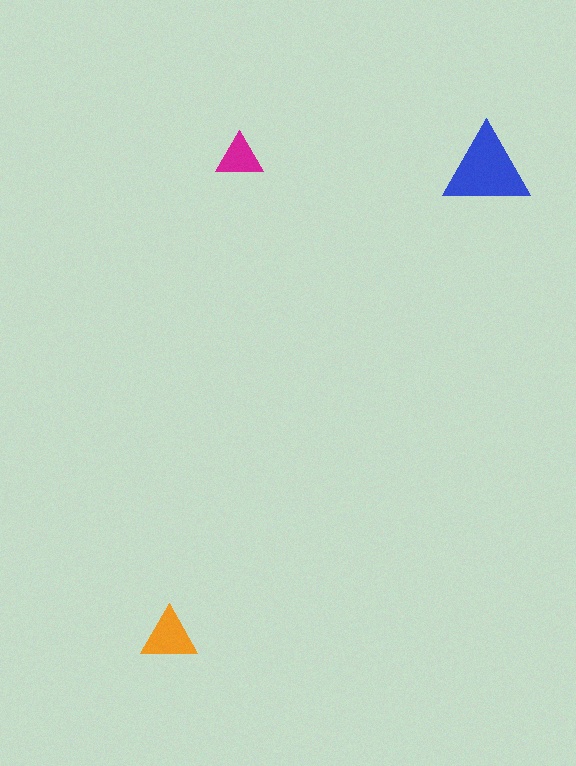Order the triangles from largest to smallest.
the blue one, the orange one, the magenta one.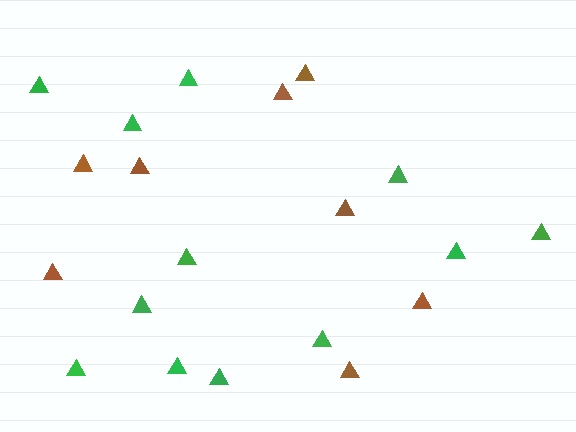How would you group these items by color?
There are 2 groups: one group of green triangles (12) and one group of brown triangles (8).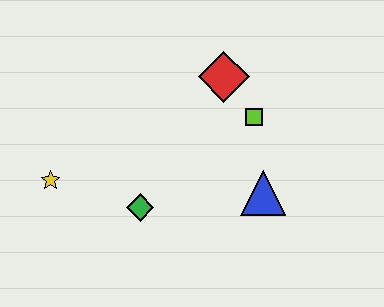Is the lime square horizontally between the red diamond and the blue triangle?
Yes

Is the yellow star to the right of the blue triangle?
No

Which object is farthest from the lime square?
The yellow star is farthest from the lime square.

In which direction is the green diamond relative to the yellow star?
The green diamond is to the right of the yellow star.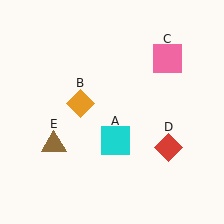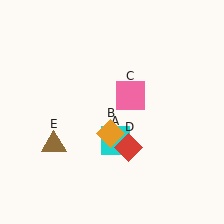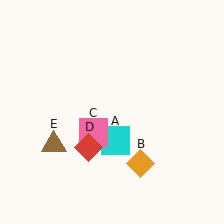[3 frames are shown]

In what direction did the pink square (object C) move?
The pink square (object C) moved down and to the left.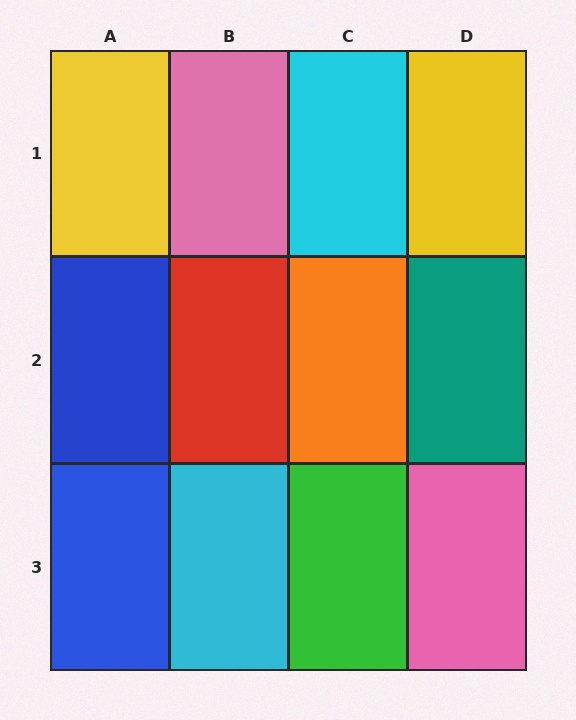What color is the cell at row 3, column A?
Blue.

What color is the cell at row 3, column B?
Cyan.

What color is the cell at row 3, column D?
Pink.